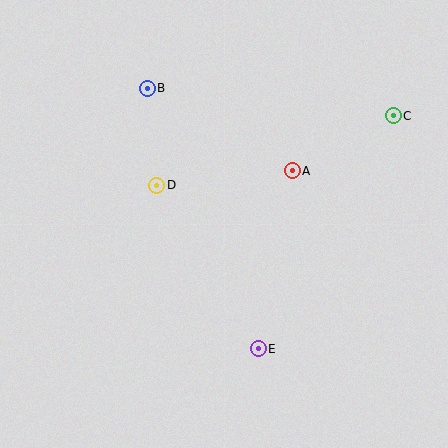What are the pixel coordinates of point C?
Point C is at (393, 116).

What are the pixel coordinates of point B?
Point B is at (147, 88).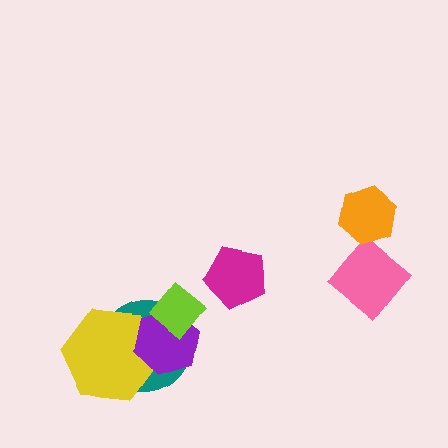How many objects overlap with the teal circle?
3 objects overlap with the teal circle.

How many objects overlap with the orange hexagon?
0 objects overlap with the orange hexagon.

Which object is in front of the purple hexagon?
The lime diamond is in front of the purple hexagon.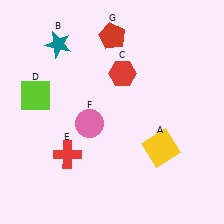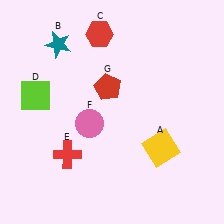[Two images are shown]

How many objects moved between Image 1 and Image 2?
2 objects moved between the two images.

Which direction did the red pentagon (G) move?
The red pentagon (G) moved down.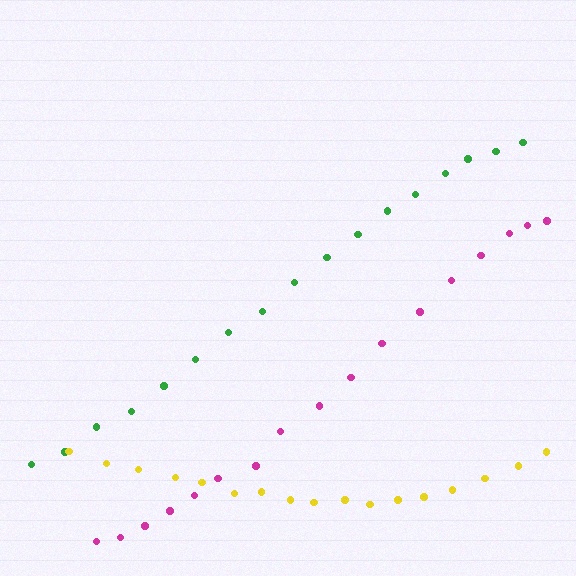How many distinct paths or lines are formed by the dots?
There are 3 distinct paths.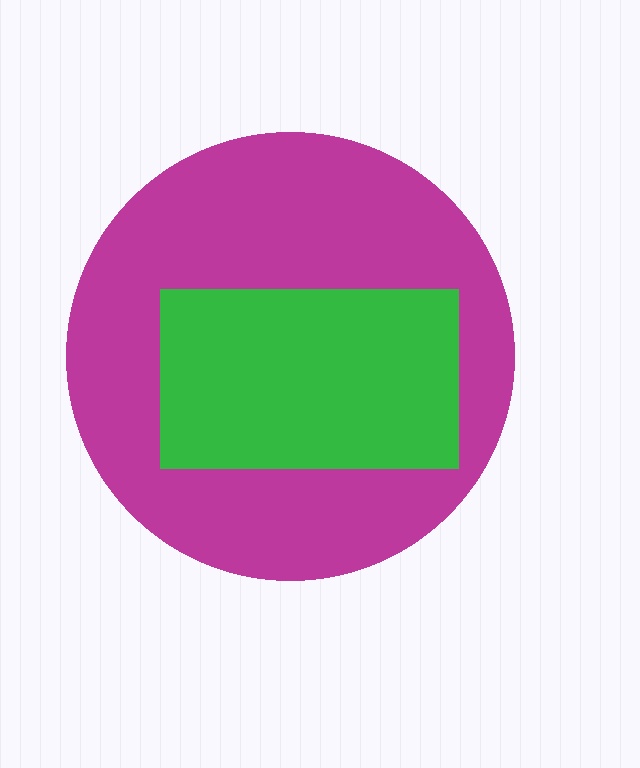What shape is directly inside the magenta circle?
The green rectangle.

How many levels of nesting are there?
2.